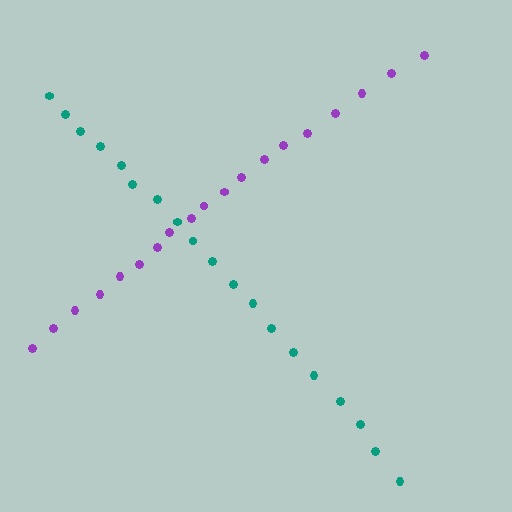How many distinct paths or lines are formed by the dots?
There are 2 distinct paths.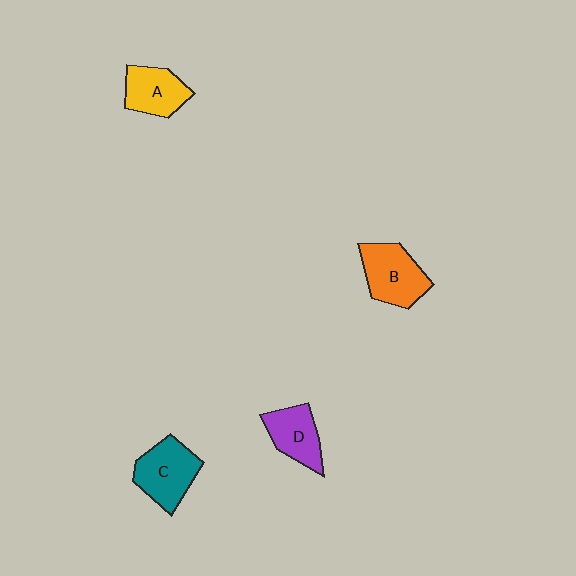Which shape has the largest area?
Shape C (teal).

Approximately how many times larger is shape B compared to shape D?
Approximately 1.3 times.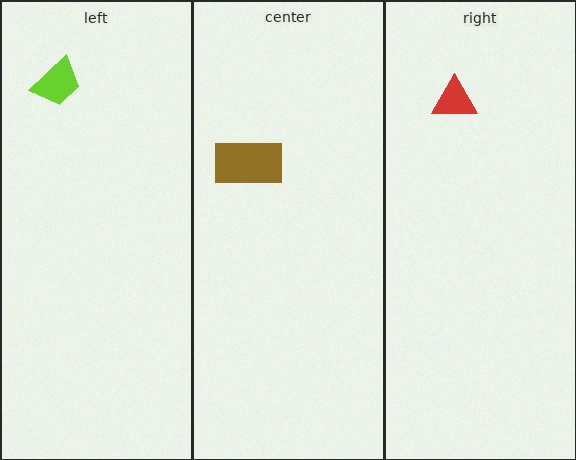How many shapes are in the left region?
1.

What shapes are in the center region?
The brown rectangle.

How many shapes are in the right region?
1.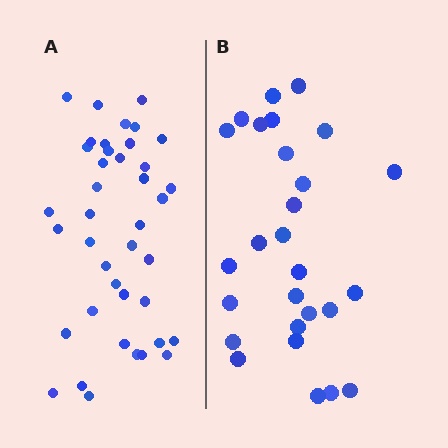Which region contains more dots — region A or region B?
Region A (the left region) has more dots.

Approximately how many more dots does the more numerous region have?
Region A has approximately 15 more dots than region B.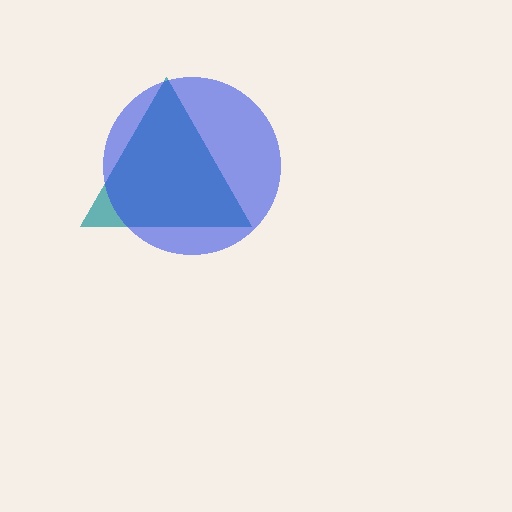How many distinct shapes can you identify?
There are 2 distinct shapes: a teal triangle, a blue circle.